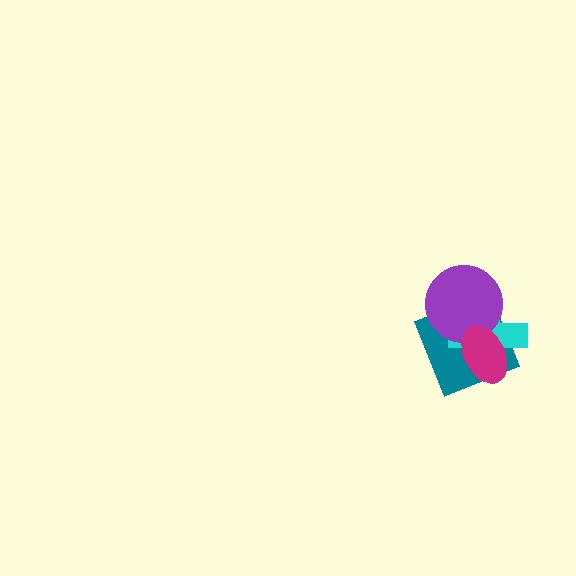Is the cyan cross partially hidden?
Yes, it is partially covered by another shape.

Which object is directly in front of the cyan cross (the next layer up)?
The purple circle is directly in front of the cyan cross.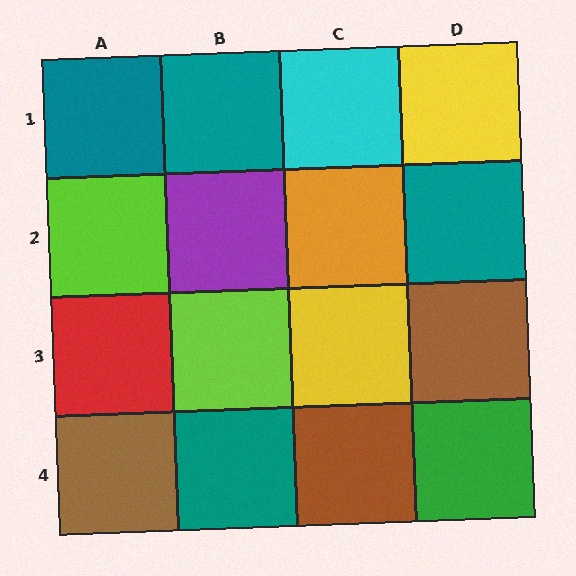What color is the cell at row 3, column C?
Yellow.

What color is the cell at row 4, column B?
Teal.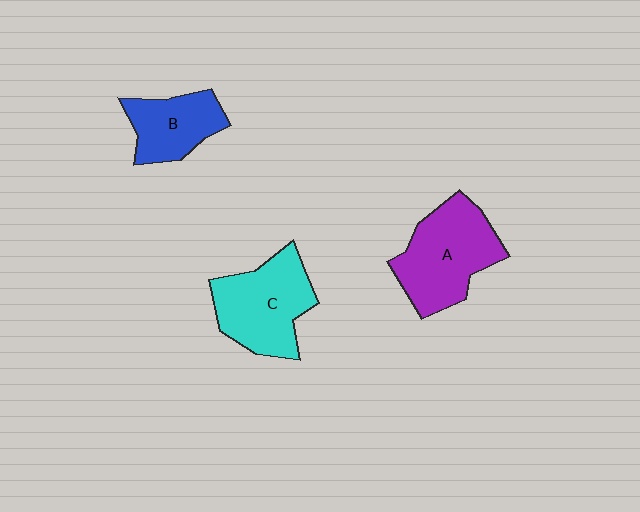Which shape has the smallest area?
Shape B (blue).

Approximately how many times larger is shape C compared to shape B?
Approximately 1.5 times.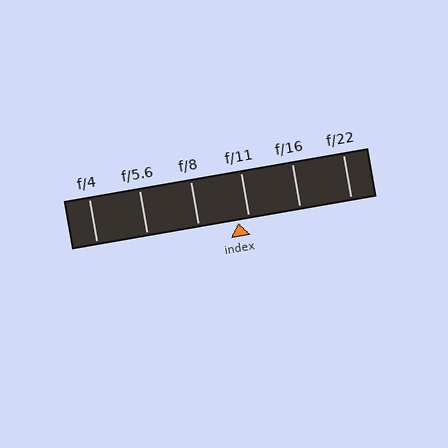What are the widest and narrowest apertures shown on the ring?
The widest aperture shown is f/4 and the narrowest is f/22.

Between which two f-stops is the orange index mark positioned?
The index mark is between f/8 and f/11.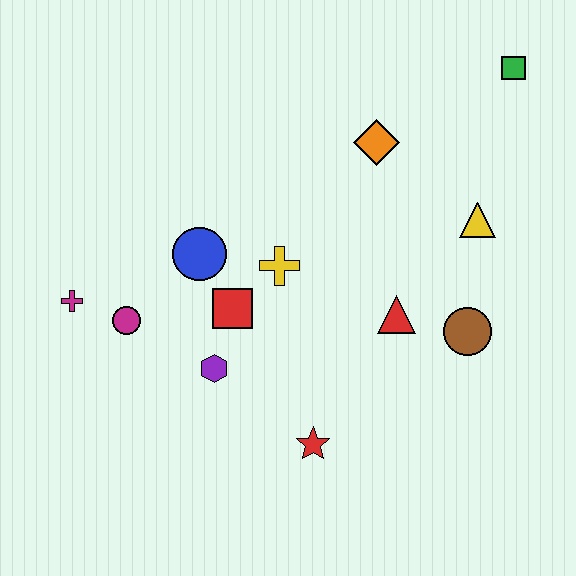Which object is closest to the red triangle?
The brown circle is closest to the red triangle.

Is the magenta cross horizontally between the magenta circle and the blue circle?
No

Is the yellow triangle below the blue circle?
No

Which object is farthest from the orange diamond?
The magenta cross is farthest from the orange diamond.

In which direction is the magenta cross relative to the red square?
The magenta cross is to the left of the red square.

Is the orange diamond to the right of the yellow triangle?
No